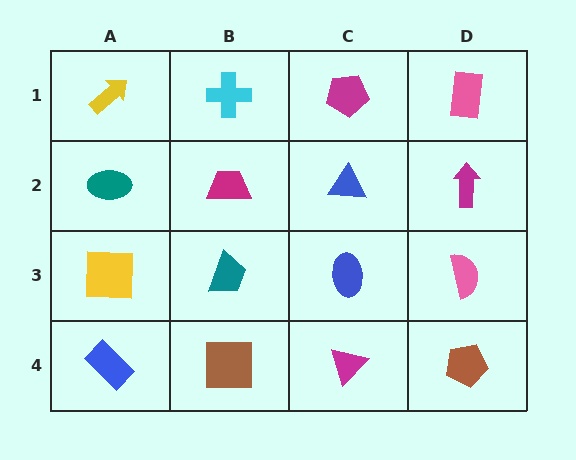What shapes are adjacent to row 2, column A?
A yellow arrow (row 1, column A), a yellow square (row 3, column A), a magenta trapezoid (row 2, column B).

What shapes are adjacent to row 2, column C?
A magenta pentagon (row 1, column C), a blue ellipse (row 3, column C), a magenta trapezoid (row 2, column B), a magenta arrow (row 2, column D).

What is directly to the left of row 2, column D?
A blue triangle.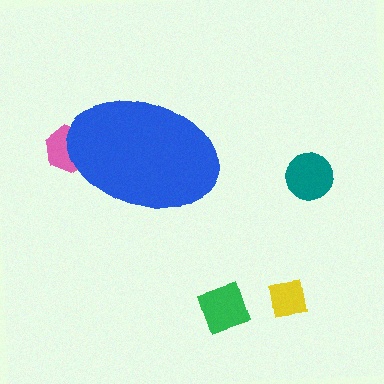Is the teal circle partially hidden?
No, the teal circle is fully visible.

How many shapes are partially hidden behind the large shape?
1 shape is partially hidden.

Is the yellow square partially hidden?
No, the yellow square is fully visible.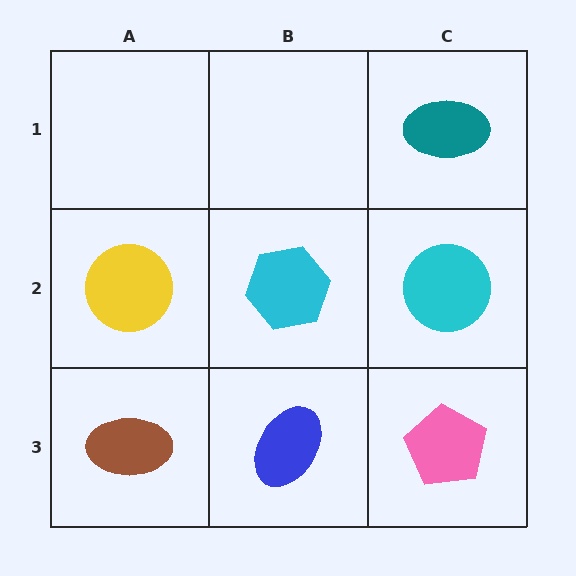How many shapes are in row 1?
1 shape.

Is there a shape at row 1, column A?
No, that cell is empty.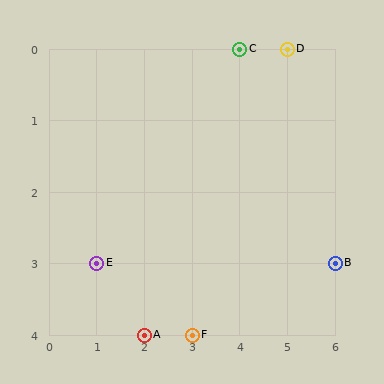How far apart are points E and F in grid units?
Points E and F are 2 columns and 1 row apart (about 2.2 grid units diagonally).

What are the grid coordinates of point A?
Point A is at grid coordinates (2, 4).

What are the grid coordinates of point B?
Point B is at grid coordinates (6, 3).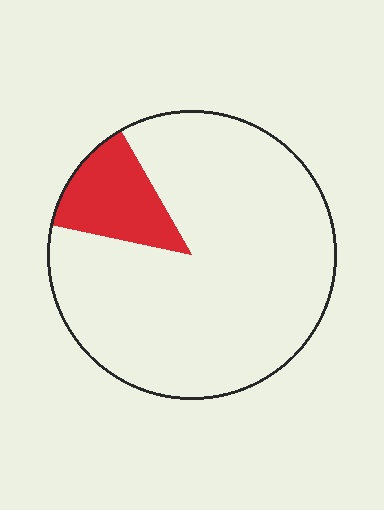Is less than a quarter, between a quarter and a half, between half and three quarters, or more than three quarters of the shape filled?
Less than a quarter.